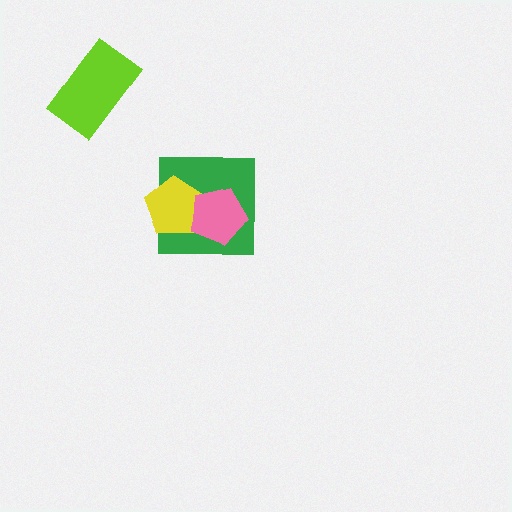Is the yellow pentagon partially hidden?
Yes, it is partially covered by another shape.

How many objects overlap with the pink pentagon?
2 objects overlap with the pink pentagon.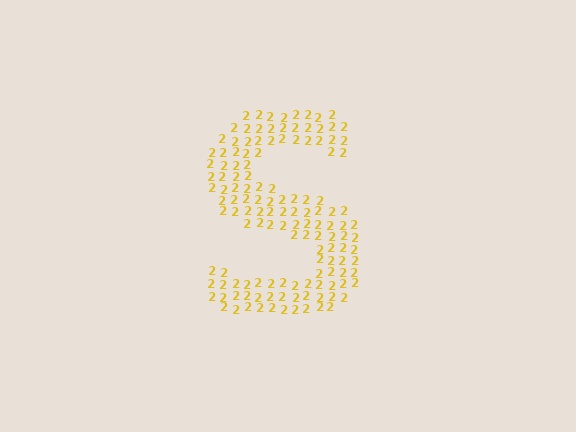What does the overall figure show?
The overall figure shows the letter S.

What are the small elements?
The small elements are digit 2's.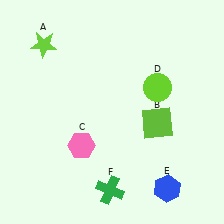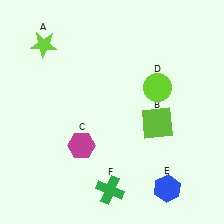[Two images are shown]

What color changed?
The hexagon (C) changed from pink in Image 1 to magenta in Image 2.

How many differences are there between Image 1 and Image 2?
There is 1 difference between the two images.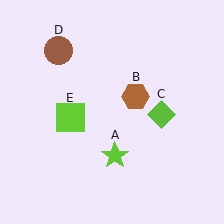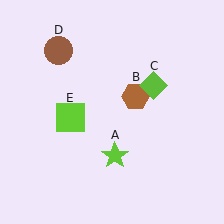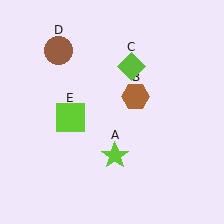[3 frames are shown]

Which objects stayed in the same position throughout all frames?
Lime star (object A) and brown hexagon (object B) and brown circle (object D) and lime square (object E) remained stationary.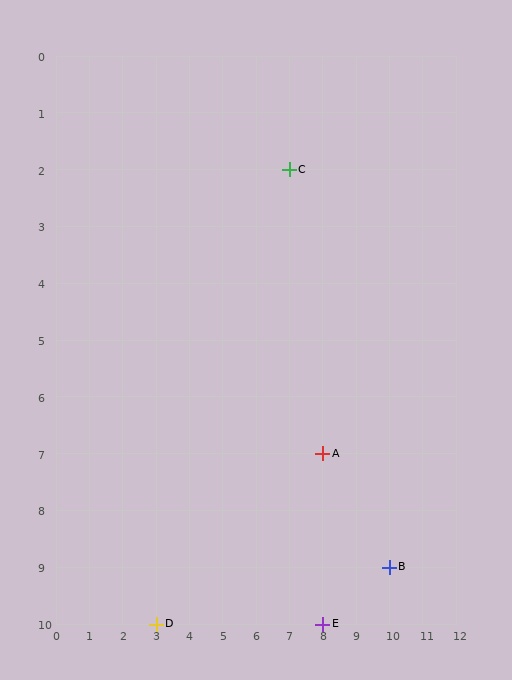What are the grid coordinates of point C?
Point C is at grid coordinates (7, 2).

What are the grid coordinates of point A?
Point A is at grid coordinates (8, 7).